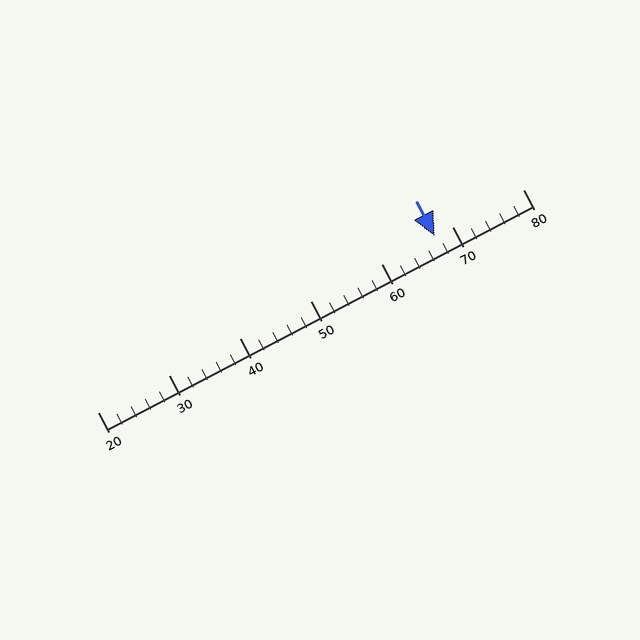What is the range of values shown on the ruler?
The ruler shows values from 20 to 80.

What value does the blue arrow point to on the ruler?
The blue arrow points to approximately 68.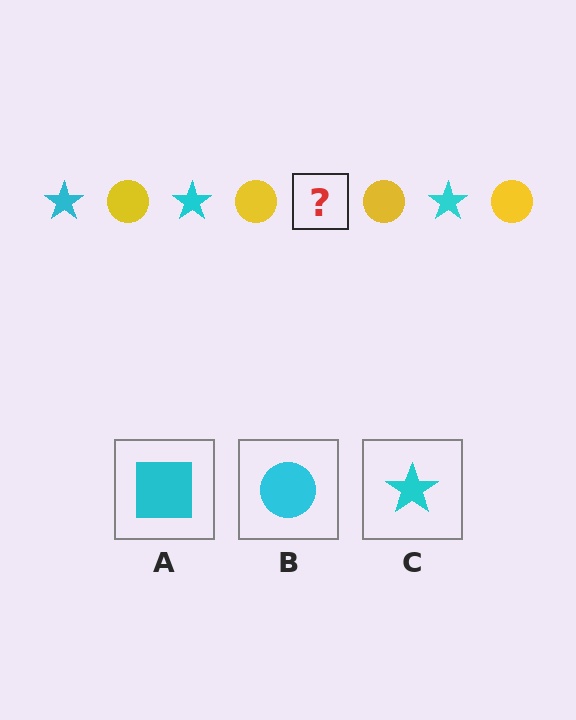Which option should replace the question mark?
Option C.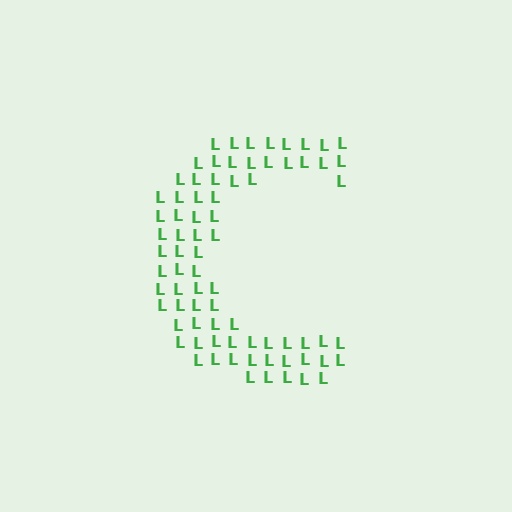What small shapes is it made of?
It is made of small letter L's.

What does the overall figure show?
The overall figure shows the letter C.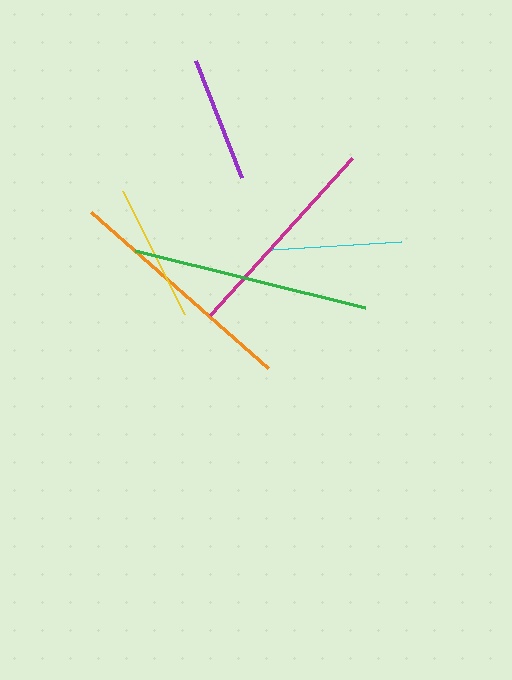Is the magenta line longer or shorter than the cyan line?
The magenta line is longer than the cyan line.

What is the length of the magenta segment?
The magenta segment is approximately 211 pixels long.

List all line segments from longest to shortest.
From longest to shortest: green, orange, magenta, yellow, cyan, purple.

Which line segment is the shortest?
The purple line is the shortest at approximately 126 pixels.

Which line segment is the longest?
The green line is the longest at approximately 238 pixels.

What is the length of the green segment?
The green segment is approximately 238 pixels long.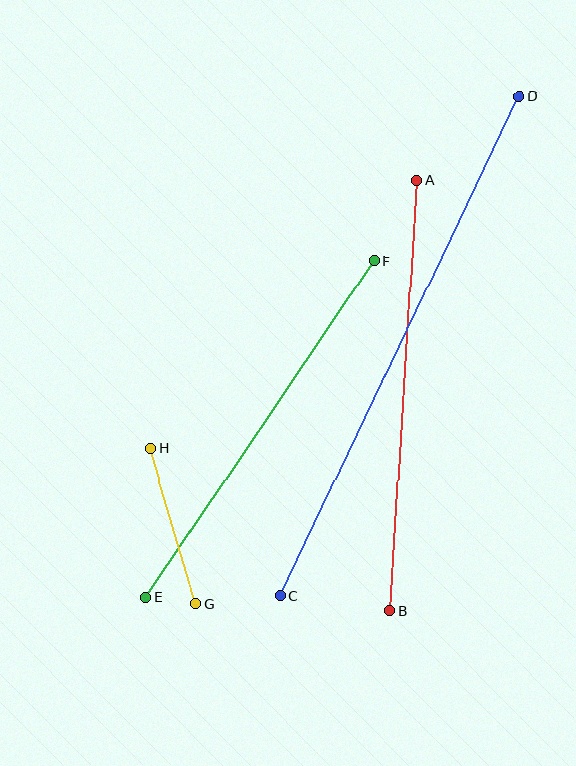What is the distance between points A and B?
The distance is approximately 431 pixels.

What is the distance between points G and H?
The distance is approximately 161 pixels.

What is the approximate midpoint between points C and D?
The midpoint is at approximately (400, 346) pixels.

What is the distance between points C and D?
The distance is approximately 554 pixels.